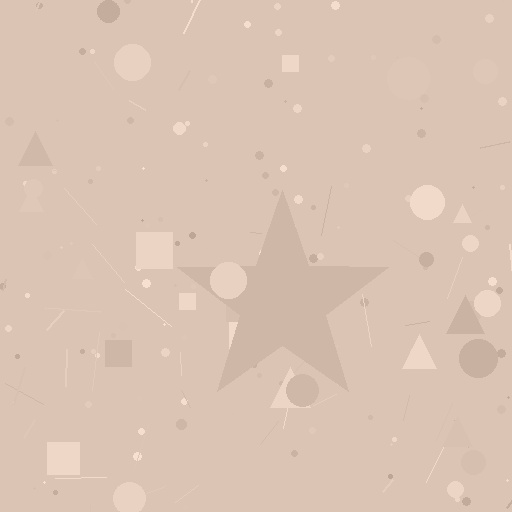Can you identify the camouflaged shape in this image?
The camouflaged shape is a star.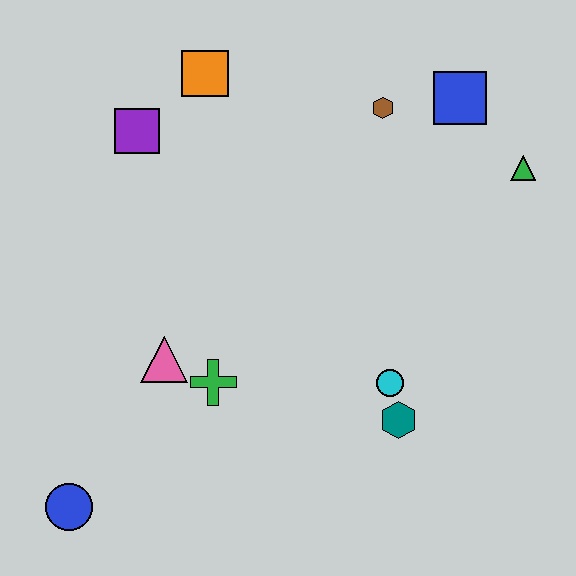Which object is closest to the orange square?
The purple square is closest to the orange square.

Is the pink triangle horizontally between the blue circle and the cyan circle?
Yes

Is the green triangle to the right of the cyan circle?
Yes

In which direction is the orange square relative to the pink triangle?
The orange square is above the pink triangle.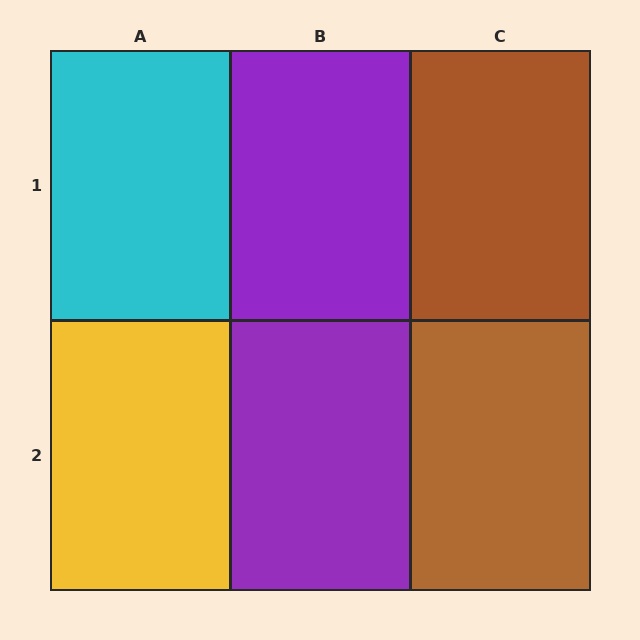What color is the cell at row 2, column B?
Purple.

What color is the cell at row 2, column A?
Yellow.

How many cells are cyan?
1 cell is cyan.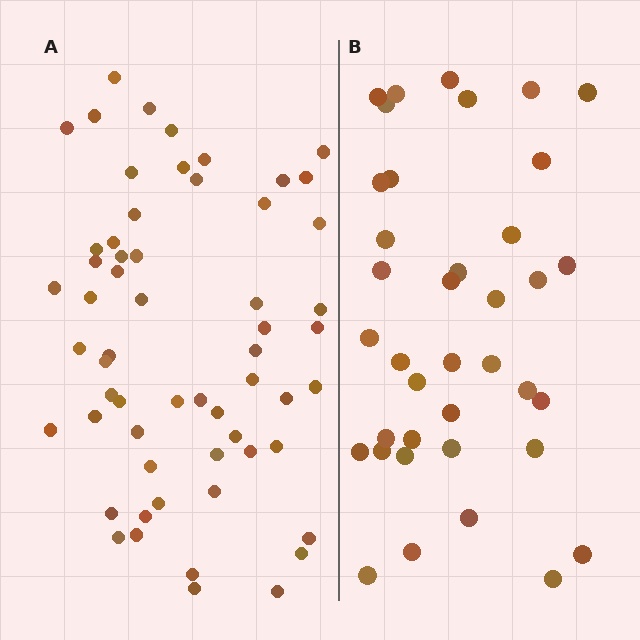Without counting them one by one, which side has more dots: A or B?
Region A (the left region) has more dots.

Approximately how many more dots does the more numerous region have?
Region A has approximately 20 more dots than region B.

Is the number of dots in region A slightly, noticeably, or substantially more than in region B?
Region A has substantially more. The ratio is roughly 1.6 to 1.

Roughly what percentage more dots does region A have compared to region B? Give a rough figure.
About 55% more.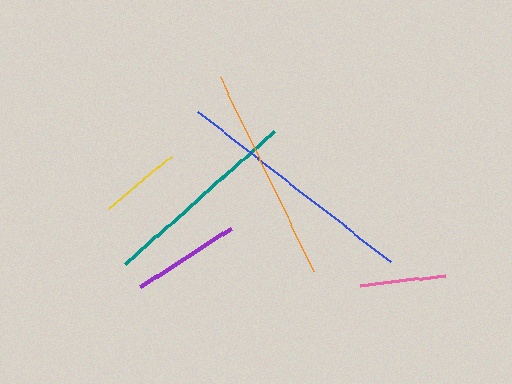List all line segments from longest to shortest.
From longest to shortest: blue, orange, teal, purple, pink, yellow.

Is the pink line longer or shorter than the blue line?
The blue line is longer than the pink line.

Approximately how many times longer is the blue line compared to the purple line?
The blue line is approximately 2.2 times the length of the purple line.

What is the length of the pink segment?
The pink segment is approximately 85 pixels long.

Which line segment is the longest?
The blue line is the longest at approximately 245 pixels.